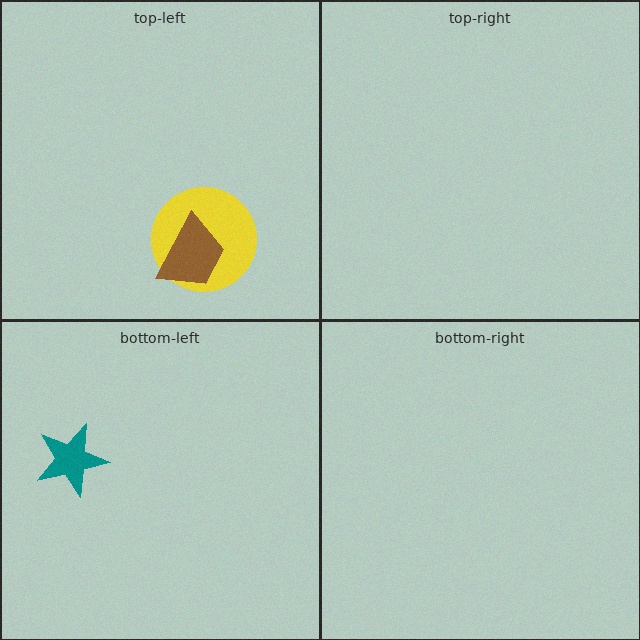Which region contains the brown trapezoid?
The top-left region.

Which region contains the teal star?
The bottom-left region.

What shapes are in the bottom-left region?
The teal star.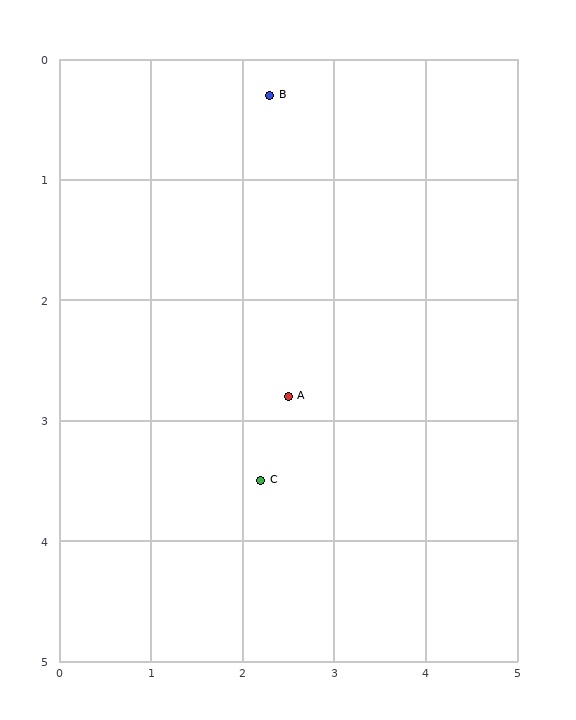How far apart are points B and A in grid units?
Points B and A are about 2.5 grid units apart.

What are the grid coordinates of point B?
Point B is at approximately (2.3, 0.3).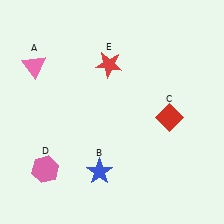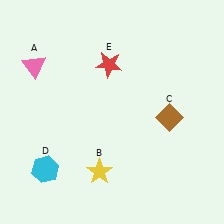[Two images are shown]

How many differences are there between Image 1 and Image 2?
There are 3 differences between the two images.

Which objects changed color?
B changed from blue to yellow. C changed from red to brown. D changed from pink to cyan.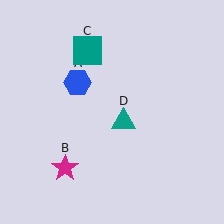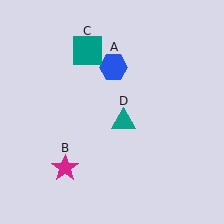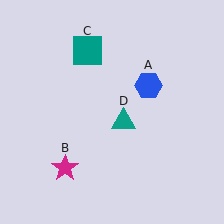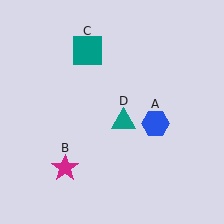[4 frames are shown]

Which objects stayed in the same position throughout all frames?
Magenta star (object B) and teal square (object C) and teal triangle (object D) remained stationary.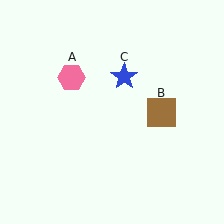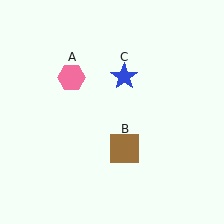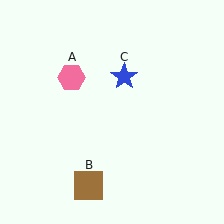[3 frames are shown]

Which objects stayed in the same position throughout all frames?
Pink hexagon (object A) and blue star (object C) remained stationary.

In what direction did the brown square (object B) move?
The brown square (object B) moved down and to the left.